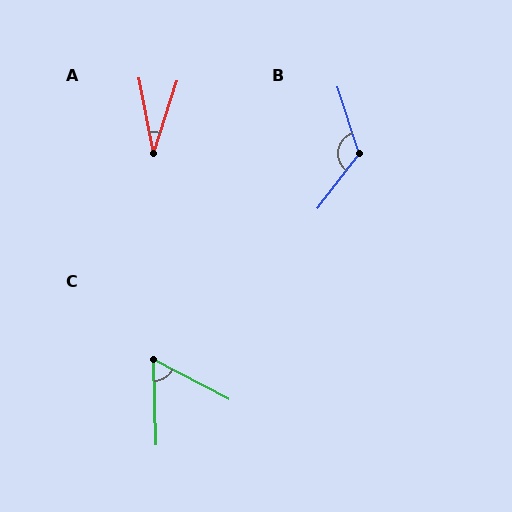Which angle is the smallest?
A, at approximately 29 degrees.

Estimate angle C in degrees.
Approximately 61 degrees.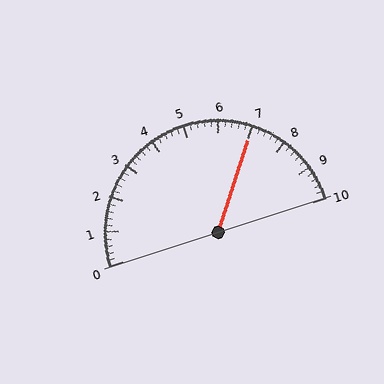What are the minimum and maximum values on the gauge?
The gauge ranges from 0 to 10.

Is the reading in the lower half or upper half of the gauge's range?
The reading is in the upper half of the range (0 to 10).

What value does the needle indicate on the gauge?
The needle indicates approximately 7.0.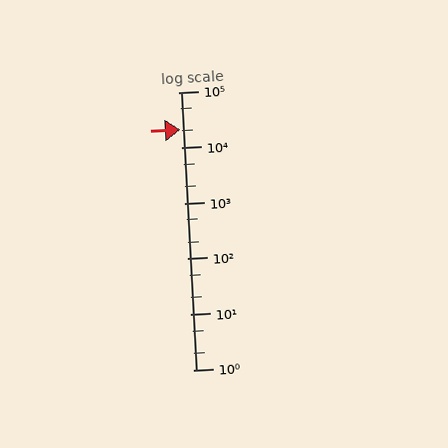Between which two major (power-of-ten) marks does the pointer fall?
The pointer is between 10000 and 100000.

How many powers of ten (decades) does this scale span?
The scale spans 5 decades, from 1 to 100000.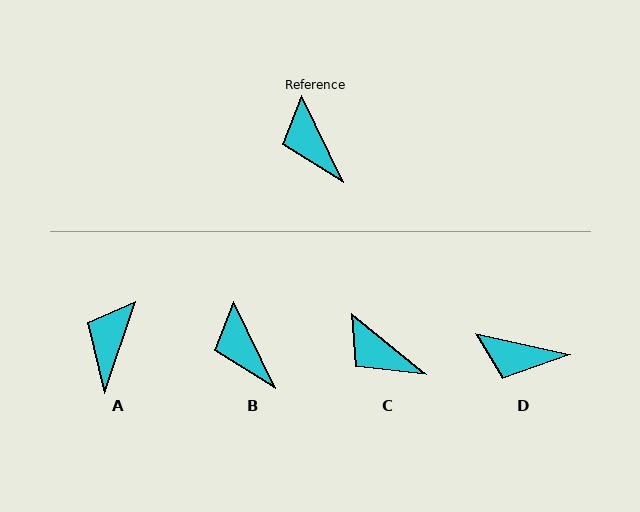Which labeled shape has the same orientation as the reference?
B.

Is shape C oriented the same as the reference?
No, it is off by about 26 degrees.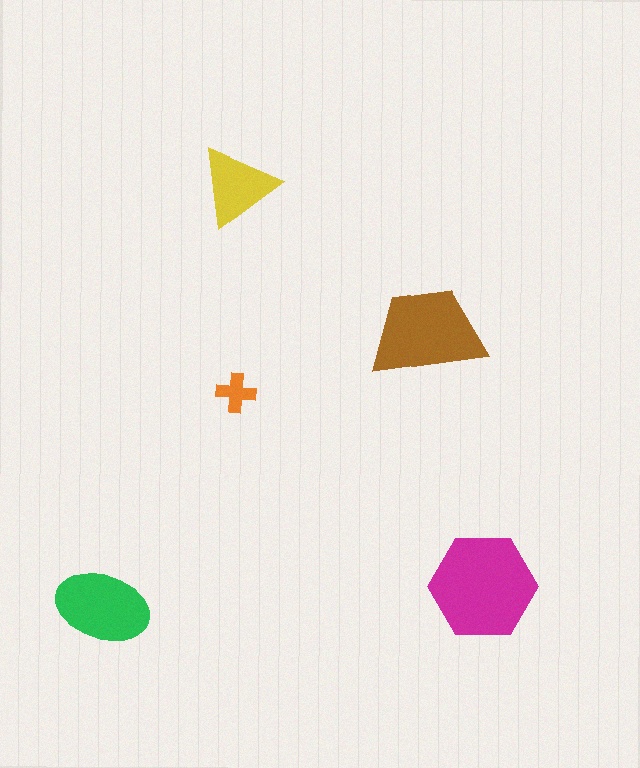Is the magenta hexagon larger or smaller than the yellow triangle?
Larger.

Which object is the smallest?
The orange cross.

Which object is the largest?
The magenta hexagon.